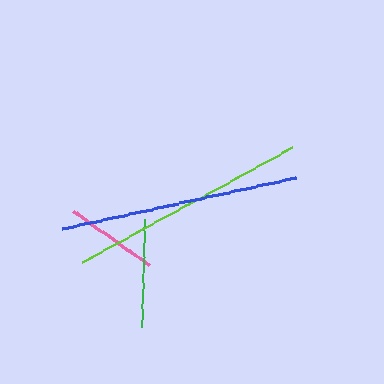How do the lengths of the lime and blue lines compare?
The lime and blue lines are approximately the same length.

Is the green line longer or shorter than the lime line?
The lime line is longer than the green line.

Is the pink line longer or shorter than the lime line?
The lime line is longer than the pink line.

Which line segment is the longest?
The lime line is the longest at approximately 240 pixels.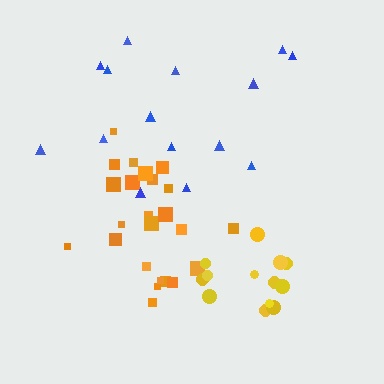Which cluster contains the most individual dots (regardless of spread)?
Orange (24).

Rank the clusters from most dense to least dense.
yellow, orange, blue.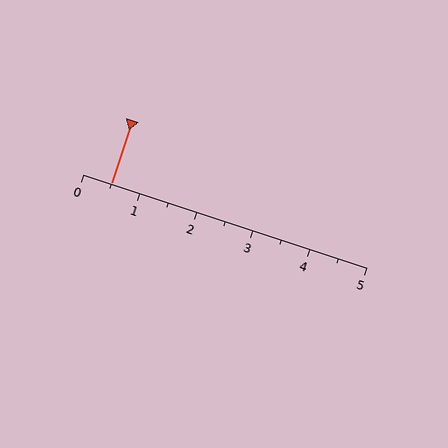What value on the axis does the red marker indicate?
The marker indicates approximately 0.5.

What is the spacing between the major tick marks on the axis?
The major ticks are spaced 1 apart.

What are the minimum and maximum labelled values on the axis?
The axis runs from 0 to 5.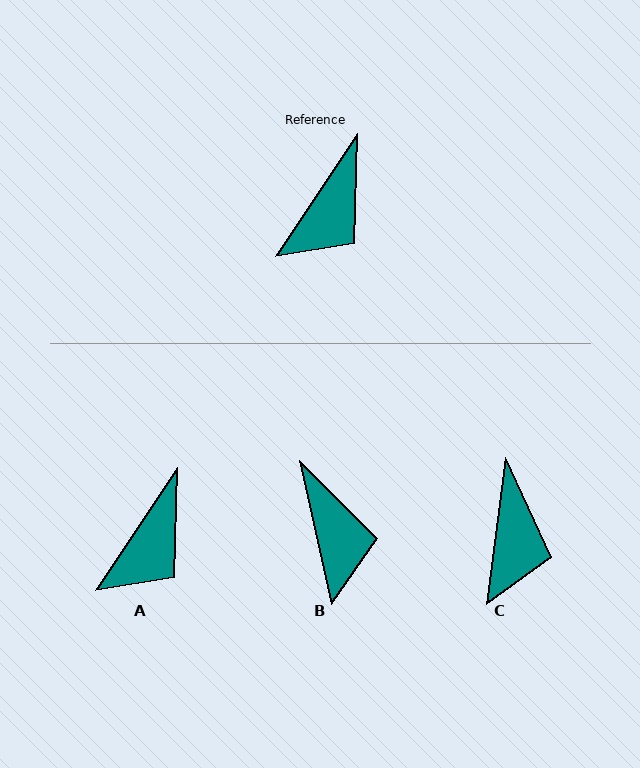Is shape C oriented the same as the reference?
No, it is off by about 26 degrees.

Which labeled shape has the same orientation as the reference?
A.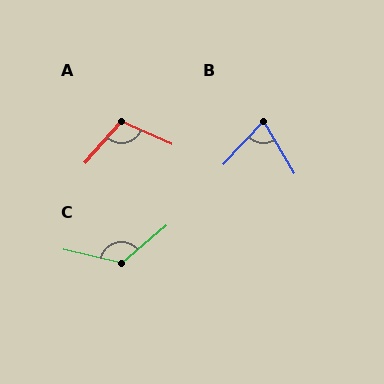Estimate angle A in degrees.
Approximately 108 degrees.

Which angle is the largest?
C, at approximately 126 degrees.